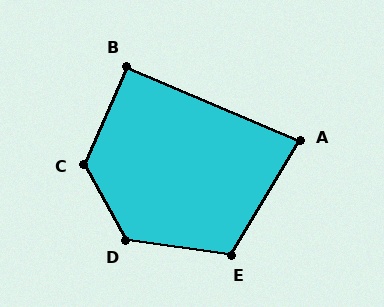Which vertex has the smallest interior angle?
A, at approximately 82 degrees.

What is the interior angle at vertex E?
Approximately 113 degrees (obtuse).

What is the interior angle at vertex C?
Approximately 127 degrees (obtuse).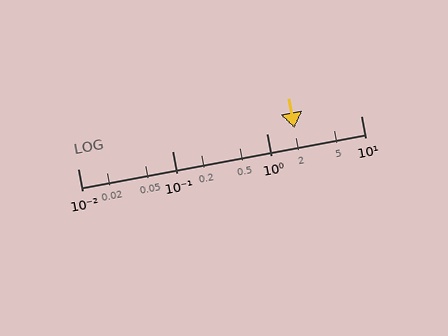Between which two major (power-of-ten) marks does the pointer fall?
The pointer is between 1 and 10.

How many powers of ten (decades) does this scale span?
The scale spans 3 decades, from 0.01 to 10.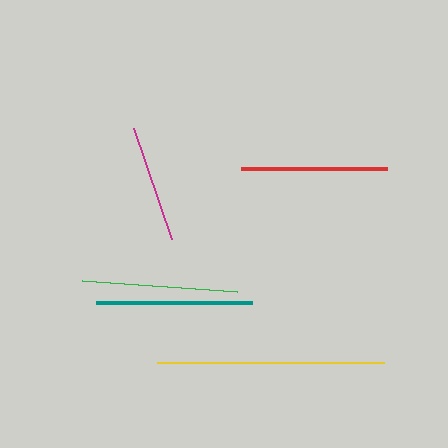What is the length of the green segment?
The green segment is approximately 155 pixels long.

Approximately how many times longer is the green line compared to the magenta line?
The green line is approximately 1.3 times the length of the magenta line.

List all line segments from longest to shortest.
From longest to shortest: yellow, teal, green, red, magenta.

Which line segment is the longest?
The yellow line is the longest at approximately 227 pixels.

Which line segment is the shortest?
The magenta line is the shortest at approximately 117 pixels.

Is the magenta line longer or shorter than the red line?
The red line is longer than the magenta line.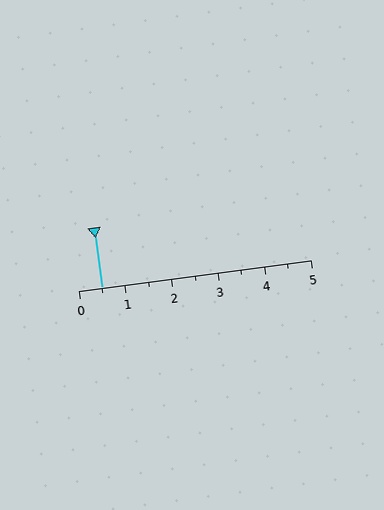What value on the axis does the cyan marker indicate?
The marker indicates approximately 0.5.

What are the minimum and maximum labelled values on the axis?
The axis runs from 0 to 5.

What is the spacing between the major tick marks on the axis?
The major ticks are spaced 1 apart.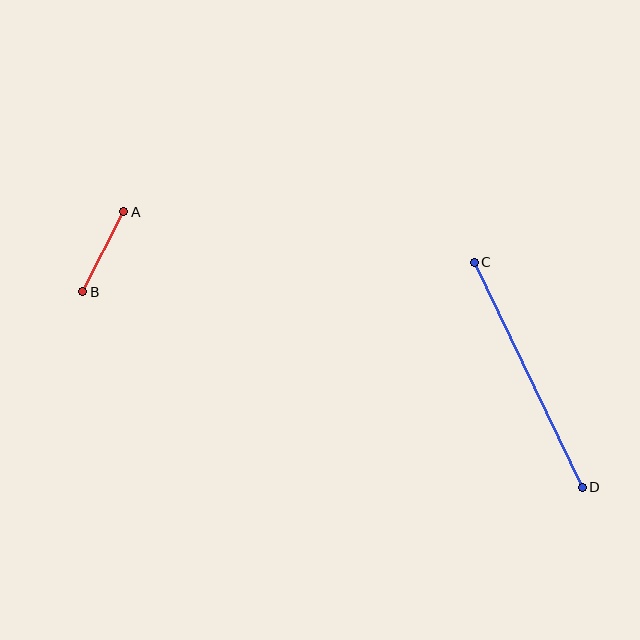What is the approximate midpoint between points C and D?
The midpoint is at approximately (528, 375) pixels.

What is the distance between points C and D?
The distance is approximately 250 pixels.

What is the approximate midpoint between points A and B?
The midpoint is at approximately (103, 252) pixels.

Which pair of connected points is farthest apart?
Points C and D are farthest apart.